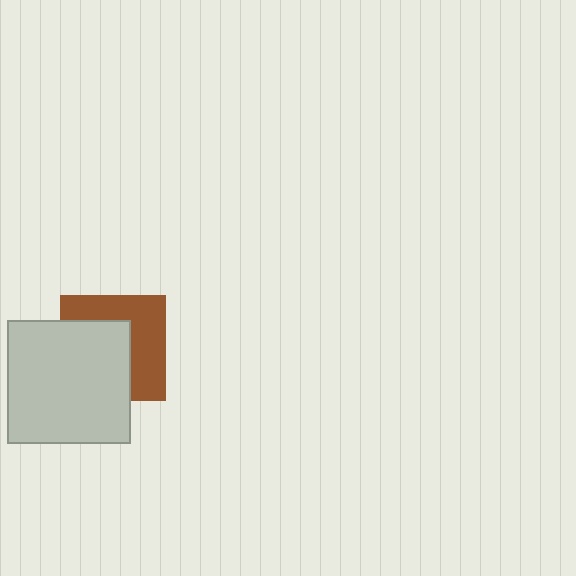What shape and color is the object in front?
The object in front is a light gray square.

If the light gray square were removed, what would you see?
You would see the complete brown square.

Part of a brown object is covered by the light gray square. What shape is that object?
It is a square.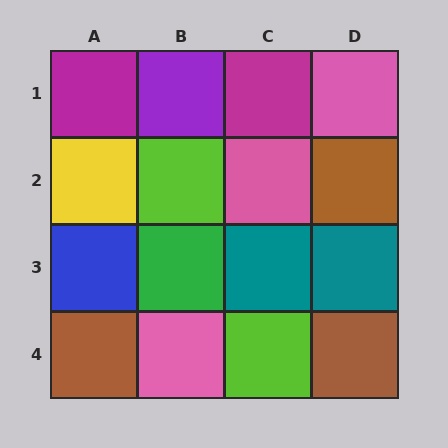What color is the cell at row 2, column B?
Lime.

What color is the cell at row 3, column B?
Green.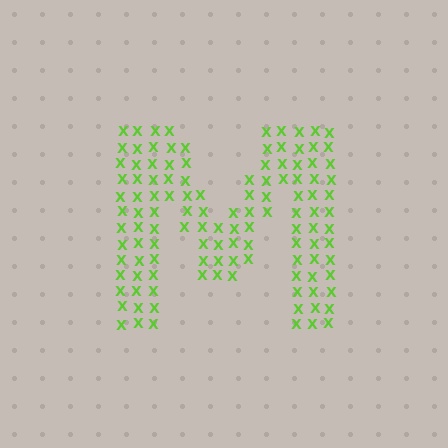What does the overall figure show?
The overall figure shows the letter M.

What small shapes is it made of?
It is made of small letter X's.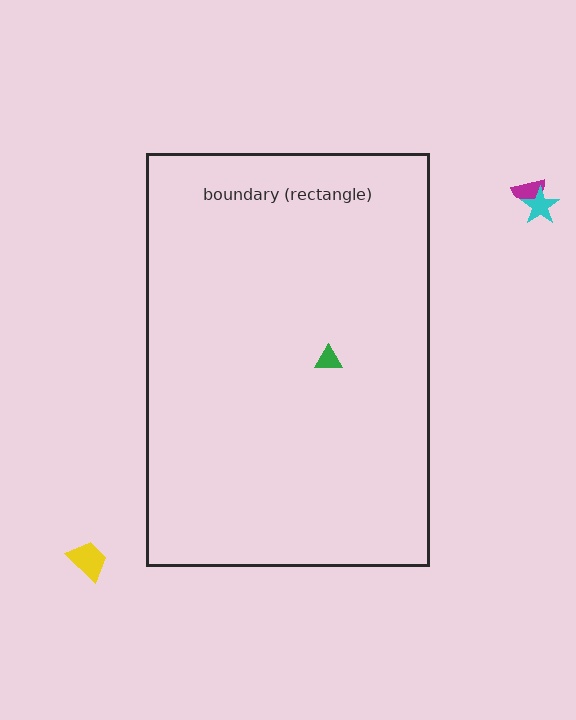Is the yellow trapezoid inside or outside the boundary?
Outside.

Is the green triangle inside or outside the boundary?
Inside.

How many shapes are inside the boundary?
1 inside, 3 outside.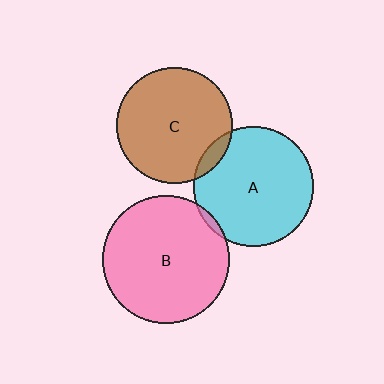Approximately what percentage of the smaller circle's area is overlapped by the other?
Approximately 5%.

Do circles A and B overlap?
Yes.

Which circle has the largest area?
Circle B (pink).